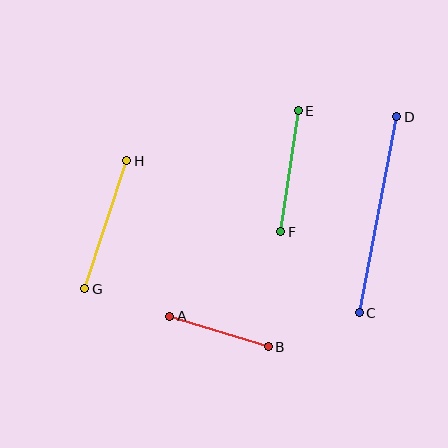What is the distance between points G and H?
The distance is approximately 135 pixels.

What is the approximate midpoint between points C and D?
The midpoint is at approximately (378, 215) pixels.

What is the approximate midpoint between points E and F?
The midpoint is at approximately (290, 171) pixels.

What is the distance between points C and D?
The distance is approximately 199 pixels.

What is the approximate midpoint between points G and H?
The midpoint is at approximately (106, 225) pixels.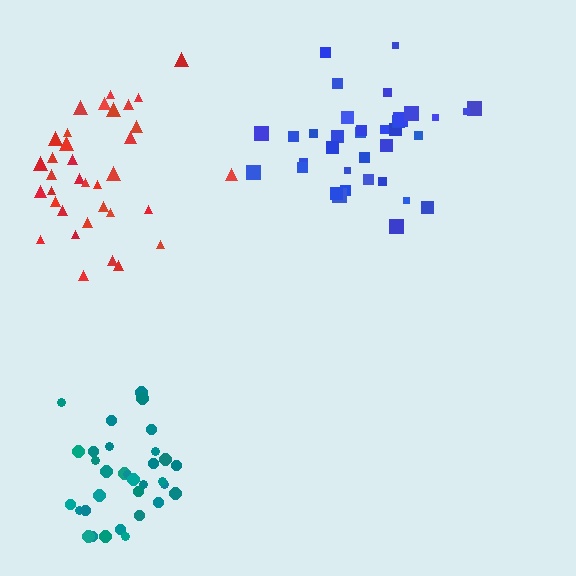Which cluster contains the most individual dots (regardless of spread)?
Red (35).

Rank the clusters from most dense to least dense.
teal, blue, red.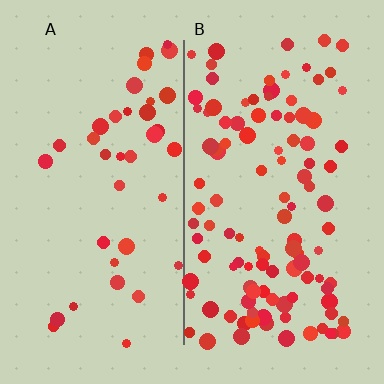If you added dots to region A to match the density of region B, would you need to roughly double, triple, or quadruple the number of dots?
Approximately triple.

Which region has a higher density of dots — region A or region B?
B (the right).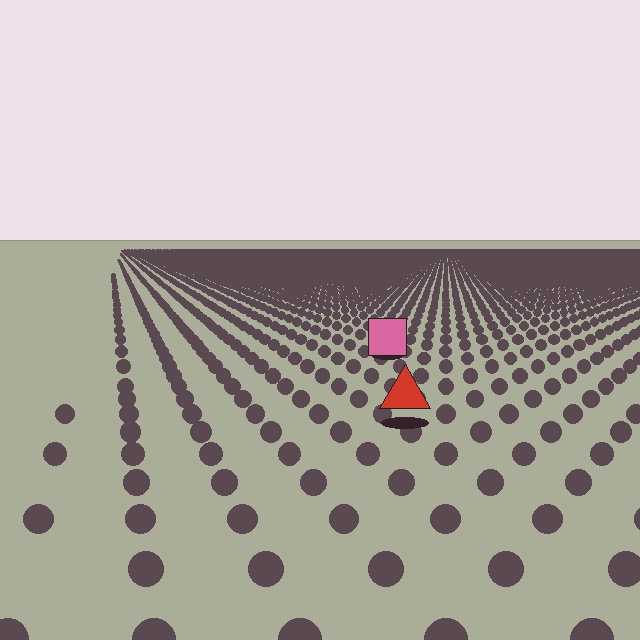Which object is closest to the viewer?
The red triangle is closest. The texture marks near it are larger and more spread out.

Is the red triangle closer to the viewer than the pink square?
Yes. The red triangle is closer — you can tell from the texture gradient: the ground texture is coarser near it.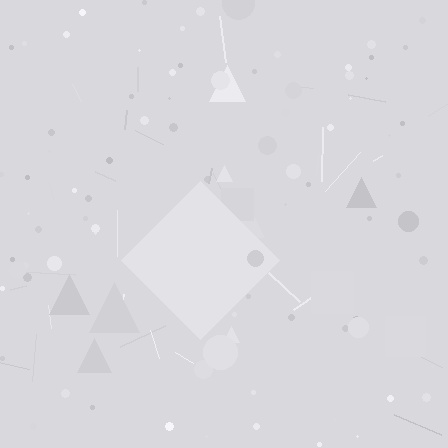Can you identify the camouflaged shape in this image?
The camouflaged shape is a diamond.